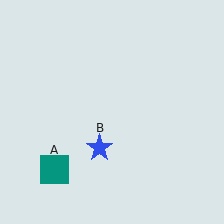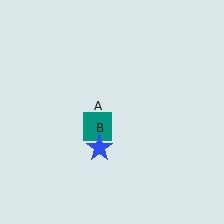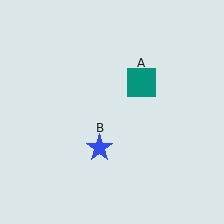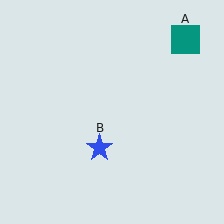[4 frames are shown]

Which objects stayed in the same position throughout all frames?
Blue star (object B) remained stationary.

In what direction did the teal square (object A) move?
The teal square (object A) moved up and to the right.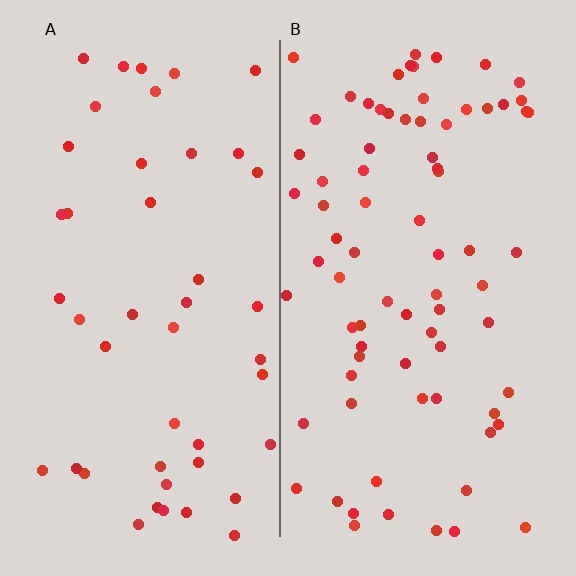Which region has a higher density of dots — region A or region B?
B (the right).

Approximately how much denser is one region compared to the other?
Approximately 1.7× — region B over region A.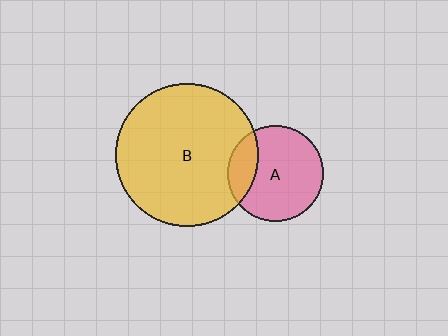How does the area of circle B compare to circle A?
Approximately 2.2 times.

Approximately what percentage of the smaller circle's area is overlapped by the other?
Approximately 20%.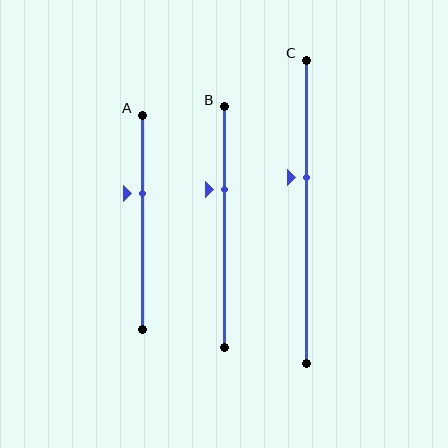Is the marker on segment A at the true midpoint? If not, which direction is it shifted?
No, the marker on segment A is shifted upward by about 14% of the segment length.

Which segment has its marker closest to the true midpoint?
Segment C has its marker closest to the true midpoint.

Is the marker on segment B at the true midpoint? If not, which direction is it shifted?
No, the marker on segment B is shifted upward by about 15% of the segment length.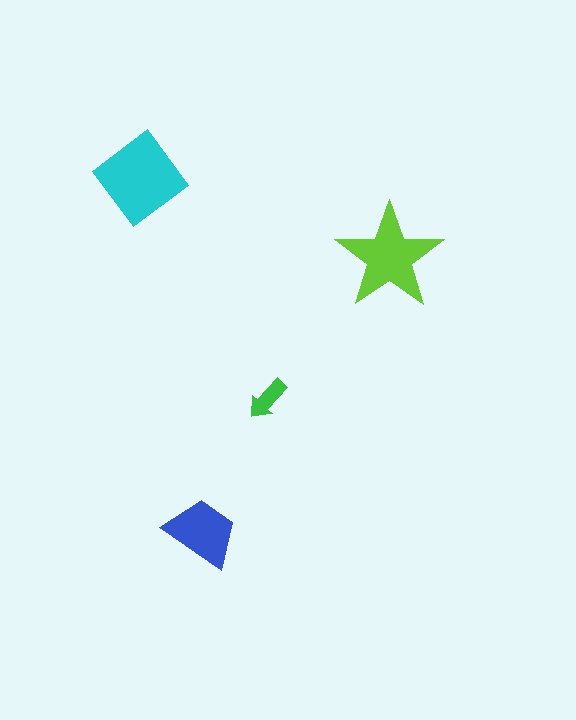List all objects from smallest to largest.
The green arrow, the blue trapezoid, the lime star, the cyan diamond.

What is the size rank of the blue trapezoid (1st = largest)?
3rd.